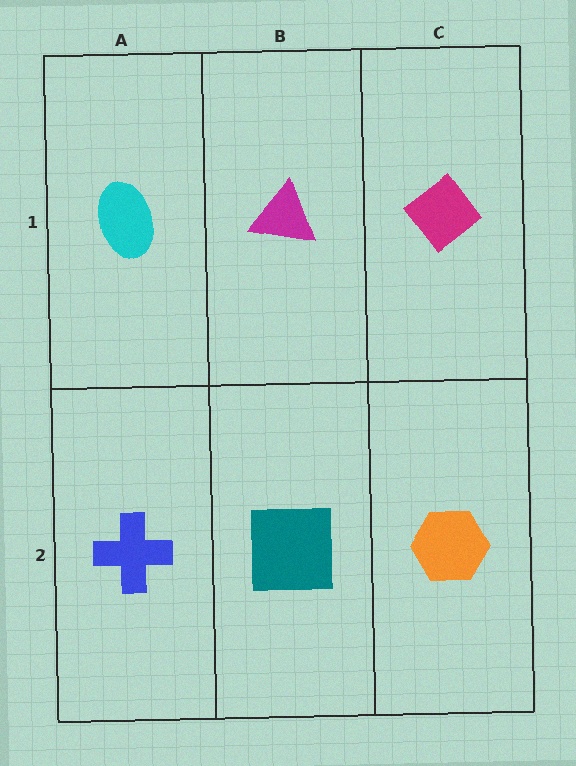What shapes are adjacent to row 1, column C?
An orange hexagon (row 2, column C), a magenta triangle (row 1, column B).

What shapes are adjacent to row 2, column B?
A magenta triangle (row 1, column B), a blue cross (row 2, column A), an orange hexagon (row 2, column C).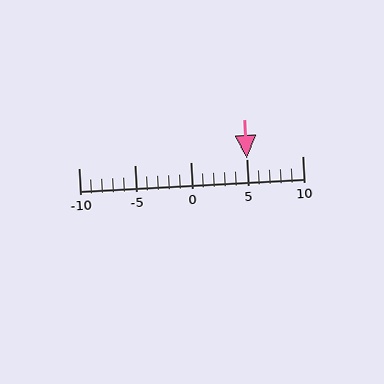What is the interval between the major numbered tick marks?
The major tick marks are spaced 5 units apart.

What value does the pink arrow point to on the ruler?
The pink arrow points to approximately 5.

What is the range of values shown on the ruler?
The ruler shows values from -10 to 10.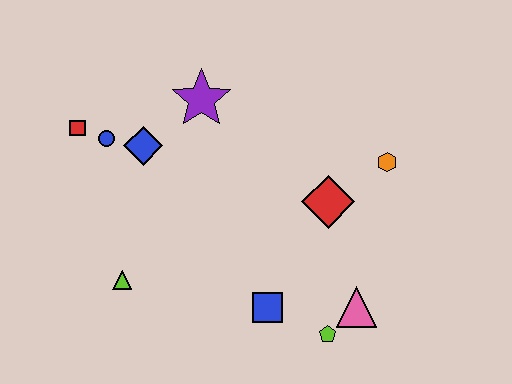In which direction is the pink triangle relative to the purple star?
The pink triangle is below the purple star.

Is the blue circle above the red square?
No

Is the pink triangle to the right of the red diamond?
Yes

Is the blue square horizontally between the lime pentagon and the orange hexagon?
No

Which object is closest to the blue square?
The lime pentagon is closest to the blue square.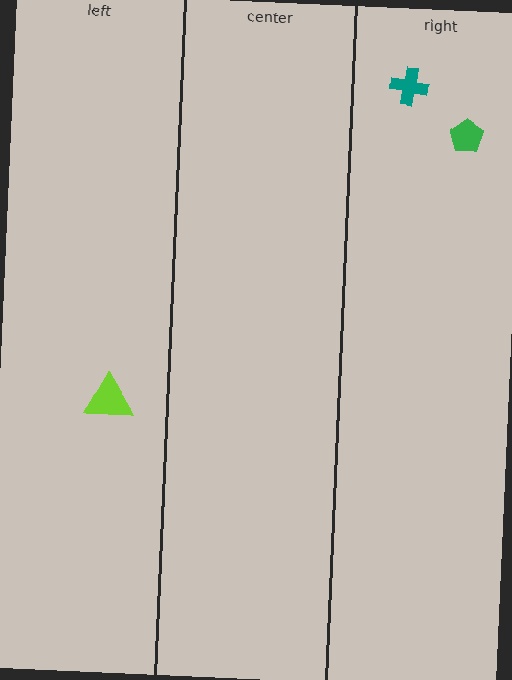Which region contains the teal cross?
The right region.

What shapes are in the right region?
The teal cross, the green pentagon.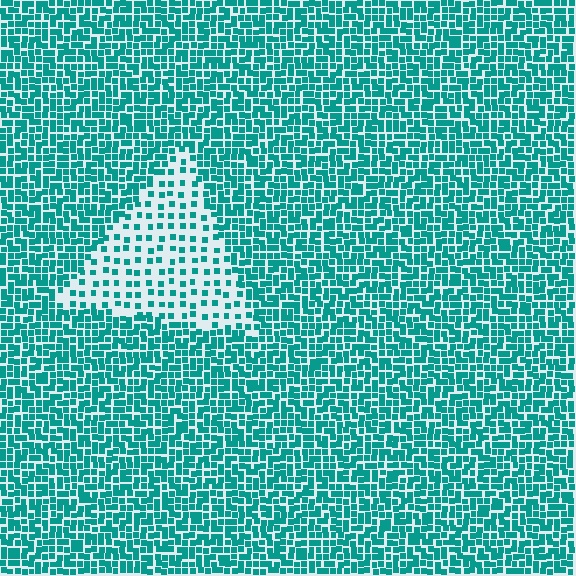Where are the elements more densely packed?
The elements are more densely packed outside the triangle boundary.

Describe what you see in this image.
The image contains small teal elements arranged at two different densities. A triangle-shaped region is visible where the elements are less densely packed than the surrounding area.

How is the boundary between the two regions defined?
The boundary is defined by a change in element density (approximately 2.5x ratio). All elements are the same color, size, and shape.